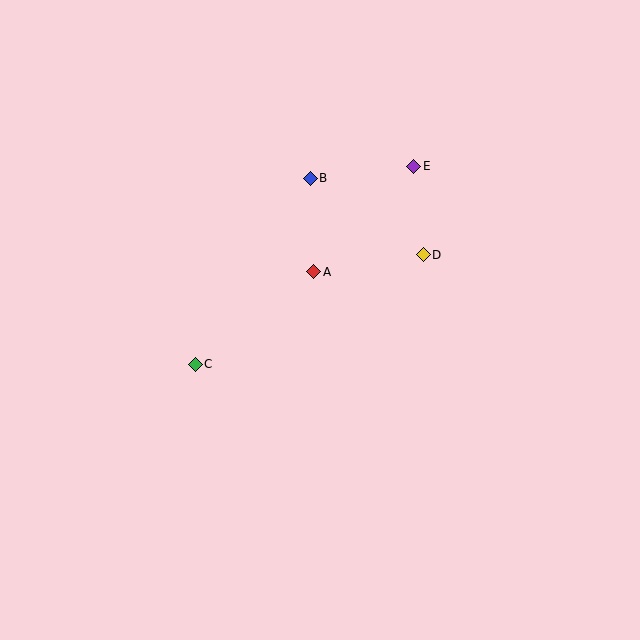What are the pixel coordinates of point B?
Point B is at (310, 178).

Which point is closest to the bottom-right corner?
Point D is closest to the bottom-right corner.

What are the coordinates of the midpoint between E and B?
The midpoint between E and B is at (362, 172).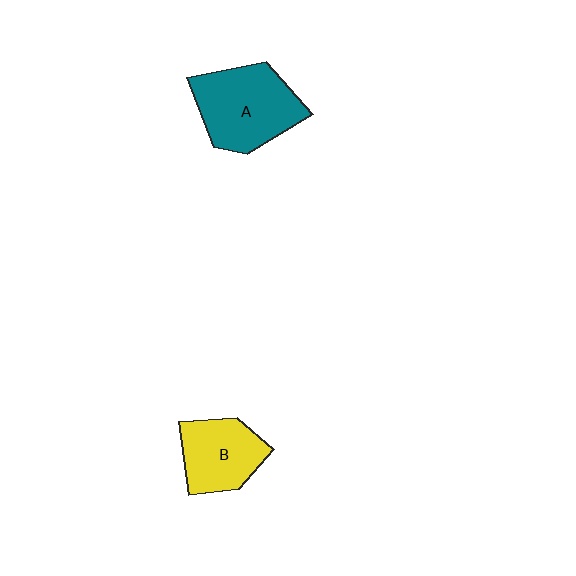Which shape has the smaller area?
Shape B (yellow).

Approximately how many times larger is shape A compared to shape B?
Approximately 1.4 times.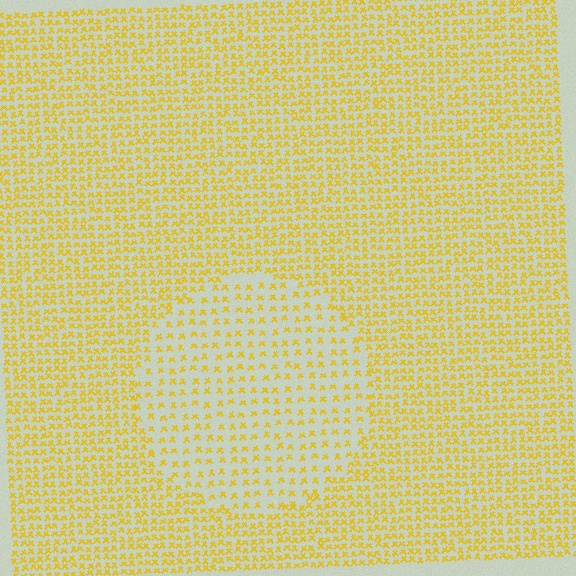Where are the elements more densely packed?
The elements are more densely packed outside the circle boundary.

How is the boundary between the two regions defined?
The boundary is defined by a change in element density (approximately 2.0x ratio). All elements are the same color, size, and shape.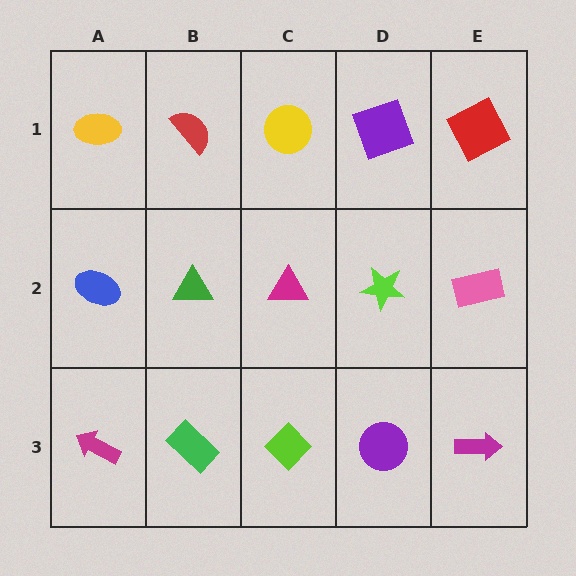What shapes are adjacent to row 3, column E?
A pink rectangle (row 2, column E), a purple circle (row 3, column D).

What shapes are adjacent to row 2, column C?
A yellow circle (row 1, column C), a lime diamond (row 3, column C), a green triangle (row 2, column B), a lime star (row 2, column D).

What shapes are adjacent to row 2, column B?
A red semicircle (row 1, column B), a green rectangle (row 3, column B), a blue ellipse (row 2, column A), a magenta triangle (row 2, column C).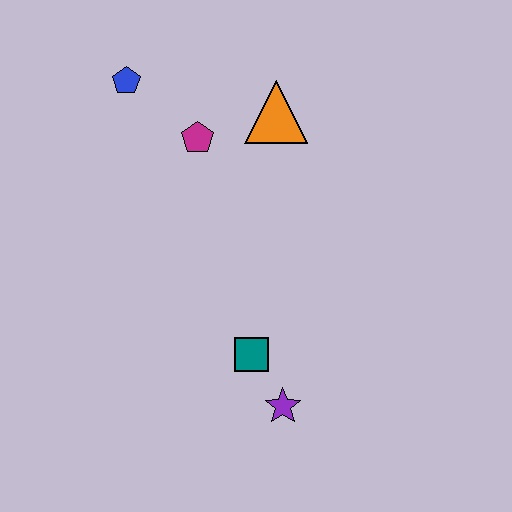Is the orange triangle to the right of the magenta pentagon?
Yes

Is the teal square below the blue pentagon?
Yes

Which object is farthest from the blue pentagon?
The purple star is farthest from the blue pentagon.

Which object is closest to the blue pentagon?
The magenta pentagon is closest to the blue pentagon.